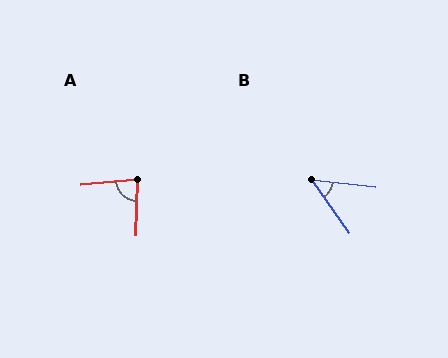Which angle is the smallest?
B, at approximately 49 degrees.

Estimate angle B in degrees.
Approximately 49 degrees.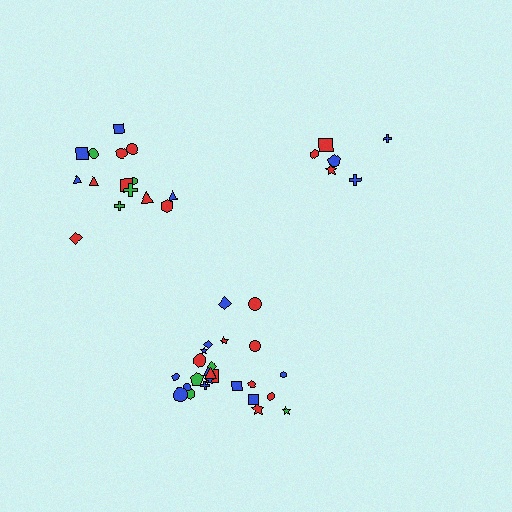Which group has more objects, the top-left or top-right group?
The top-left group.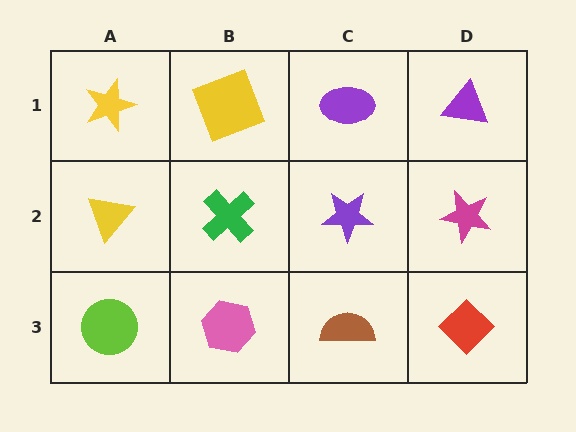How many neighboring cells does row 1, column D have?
2.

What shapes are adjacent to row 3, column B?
A green cross (row 2, column B), a lime circle (row 3, column A), a brown semicircle (row 3, column C).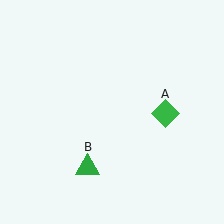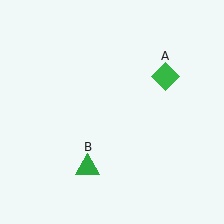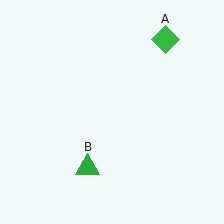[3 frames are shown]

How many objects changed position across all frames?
1 object changed position: green diamond (object A).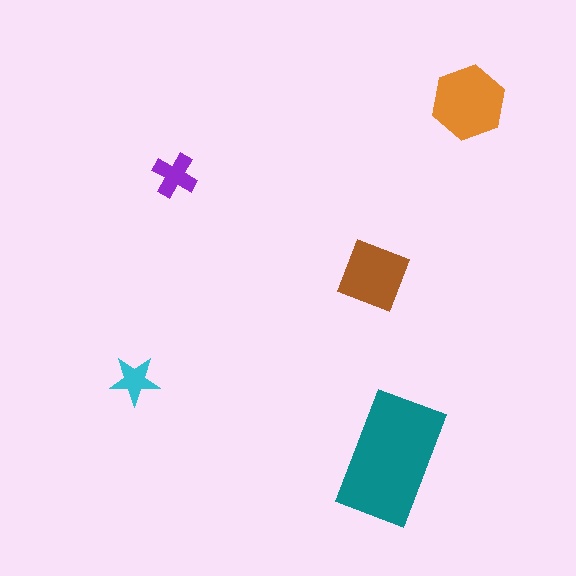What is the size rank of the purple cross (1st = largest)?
4th.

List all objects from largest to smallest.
The teal rectangle, the orange hexagon, the brown diamond, the purple cross, the cyan star.